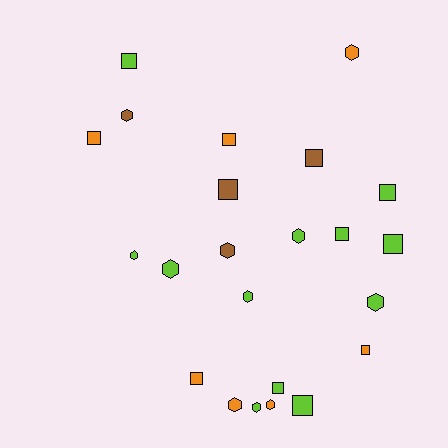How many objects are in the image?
There are 23 objects.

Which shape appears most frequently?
Square, with 12 objects.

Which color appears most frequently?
Lime, with 12 objects.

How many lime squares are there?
There are 6 lime squares.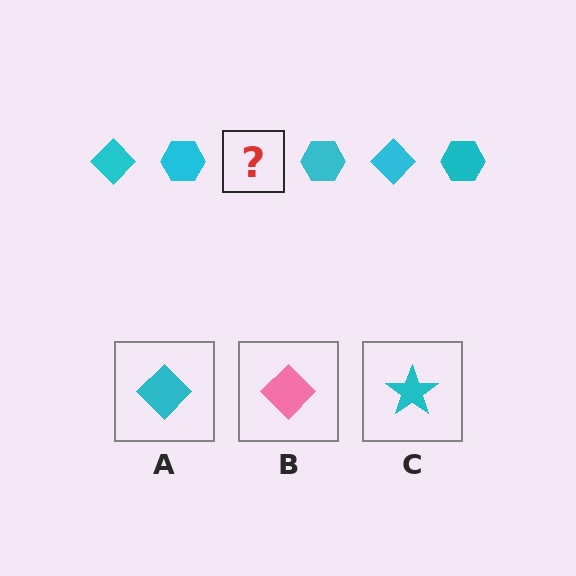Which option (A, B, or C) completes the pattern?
A.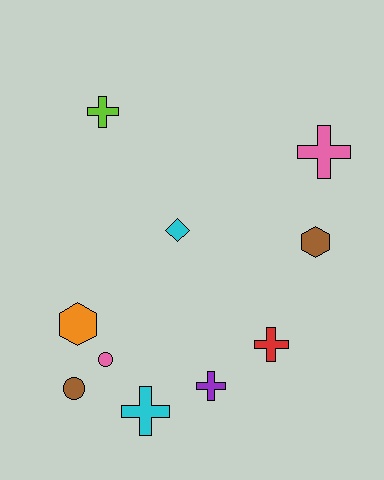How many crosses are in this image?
There are 5 crosses.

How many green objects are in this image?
There are no green objects.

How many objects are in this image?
There are 10 objects.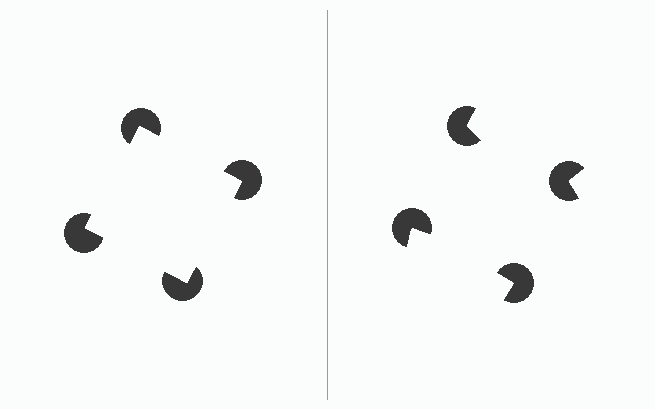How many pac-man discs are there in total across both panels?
8 — 4 on each side.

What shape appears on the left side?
An illusory square.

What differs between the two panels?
The pac-man discs are positioned identically on both sides; only the wedge orientations differ. On the left they align to a square; on the right they are misaligned.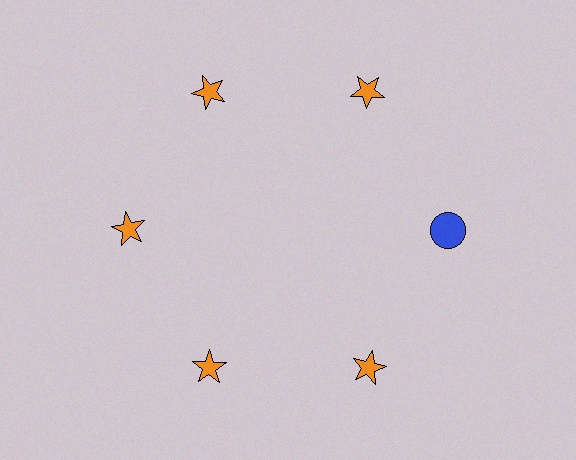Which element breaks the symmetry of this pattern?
The blue circle at roughly the 3 o'clock position breaks the symmetry. All other shapes are orange stars.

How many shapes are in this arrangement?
There are 6 shapes arranged in a ring pattern.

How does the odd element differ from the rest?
It differs in both color (blue instead of orange) and shape (circle instead of star).